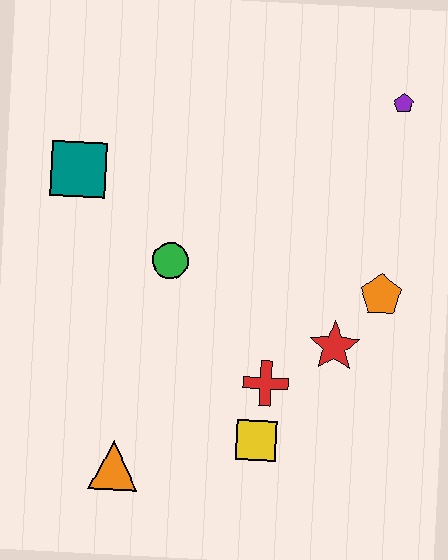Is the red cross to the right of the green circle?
Yes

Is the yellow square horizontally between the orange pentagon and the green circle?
Yes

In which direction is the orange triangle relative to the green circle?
The orange triangle is below the green circle.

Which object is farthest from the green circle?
The purple pentagon is farthest from the green circle.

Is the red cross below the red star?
Yes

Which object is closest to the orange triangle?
The yellow square is closest to the orange triangle.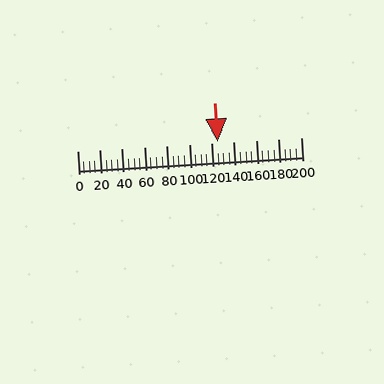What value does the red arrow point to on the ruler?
The red arrow points to approximately 125.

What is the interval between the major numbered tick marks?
The major tick marks are spaced 20 units apart.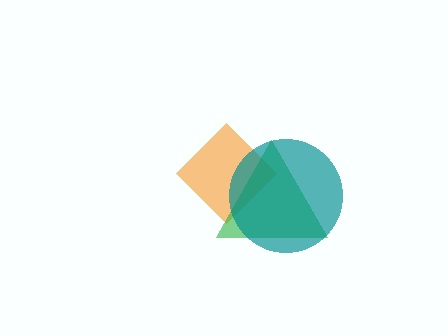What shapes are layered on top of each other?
The layered shapes are: an orange diamond, a green triangle, a teal circle.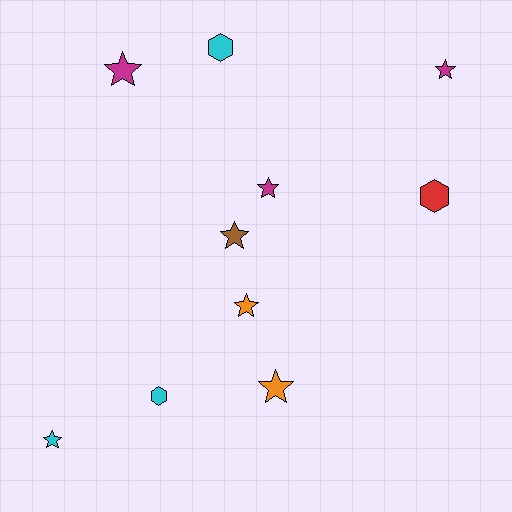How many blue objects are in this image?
There are no blue objects.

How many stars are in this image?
There are 7 stars.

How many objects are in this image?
There are 10 objects.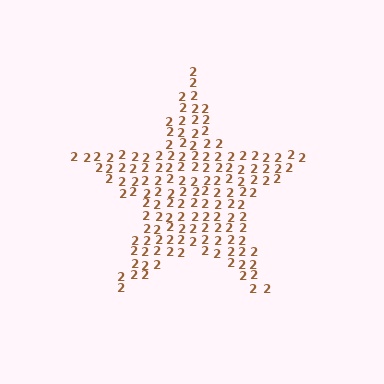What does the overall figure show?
The overall figure shows a star.